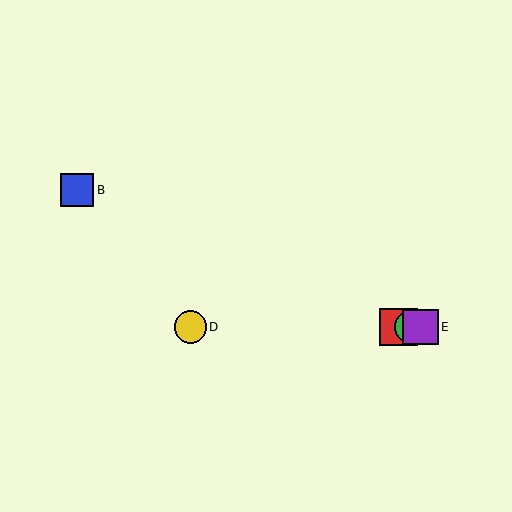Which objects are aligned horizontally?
Objects A, C, D, E are aligned horizontally.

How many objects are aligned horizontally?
4 objects (A, C, D, E) are aligned horizontally.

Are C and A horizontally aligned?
Yes, both are at y≈327.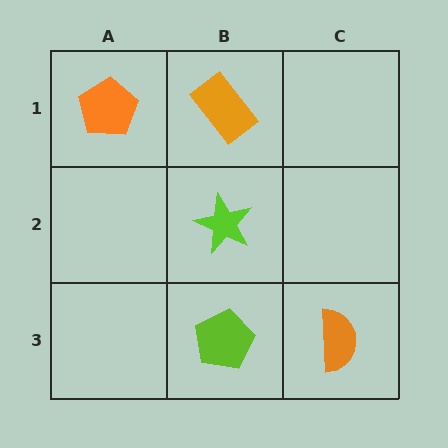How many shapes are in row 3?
2 shapes.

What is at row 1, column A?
An orange pentagon.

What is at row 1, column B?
An orange rectangle.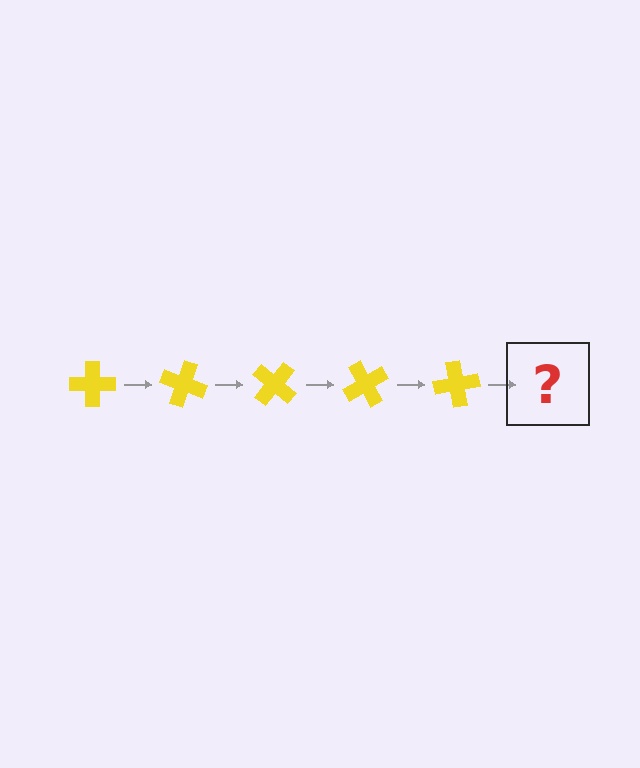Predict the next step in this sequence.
The next step is a yellow cross rotated 100 degrees.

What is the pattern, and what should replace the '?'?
The pattern is that the cross rotates 20 degrees each step. The '?' should be a yellow cross rotated 100 degrees.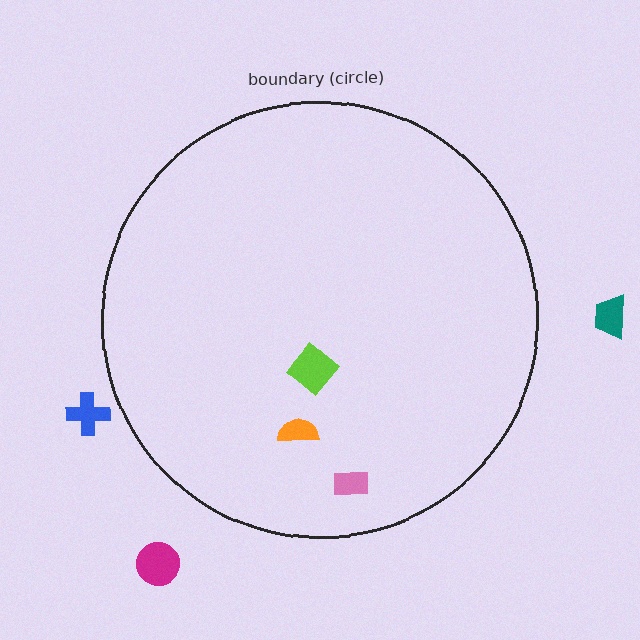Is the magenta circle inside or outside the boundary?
Outside.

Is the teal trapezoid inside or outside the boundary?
Outside.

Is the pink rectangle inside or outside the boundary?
Inside.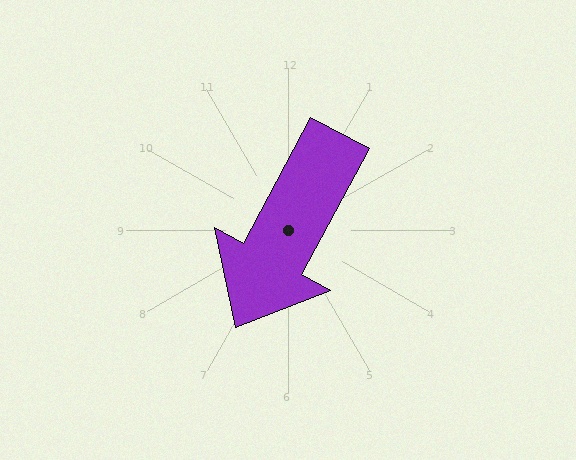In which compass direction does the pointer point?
Southwest.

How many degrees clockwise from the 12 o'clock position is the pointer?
Approximately 208 degrees.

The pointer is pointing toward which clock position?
Roughly 7 o'clock.